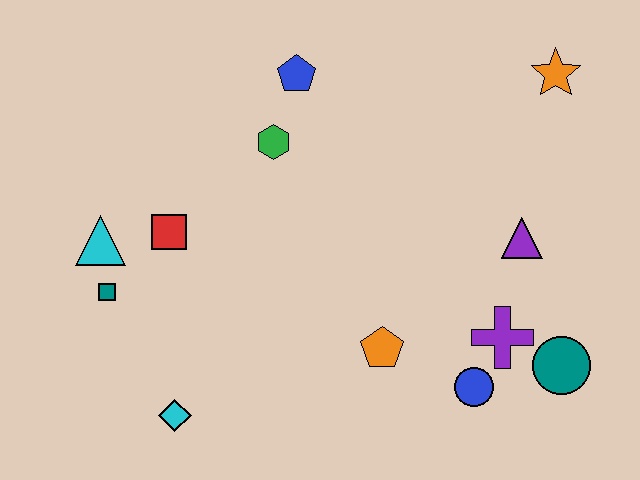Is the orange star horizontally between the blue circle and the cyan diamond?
No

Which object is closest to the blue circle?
The purple cross is closest to the blue circle.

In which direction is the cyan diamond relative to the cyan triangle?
The cyan diamond is below the cyan triangle.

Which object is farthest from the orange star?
The cyan diamond is farthest from the orange star.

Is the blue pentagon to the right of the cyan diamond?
Yes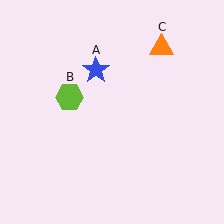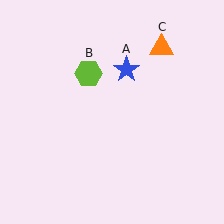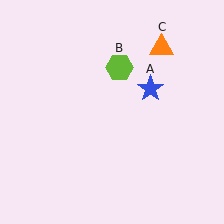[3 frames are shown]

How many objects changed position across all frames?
2 objects changed position: blue star (object A), lime hexagon (object B).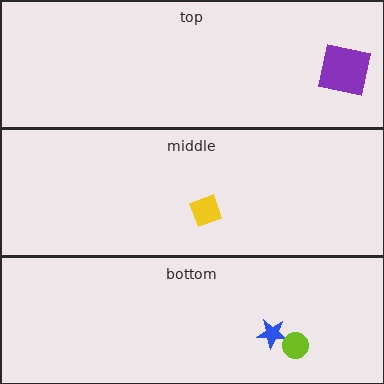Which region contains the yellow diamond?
The middle region.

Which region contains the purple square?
The top region.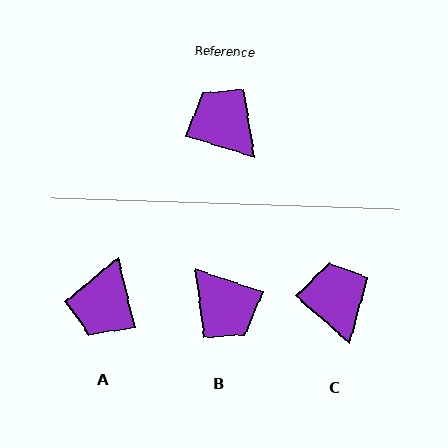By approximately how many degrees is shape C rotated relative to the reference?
Approximately 25 degrees clockwise.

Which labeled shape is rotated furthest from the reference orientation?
B, about 178 degrees away.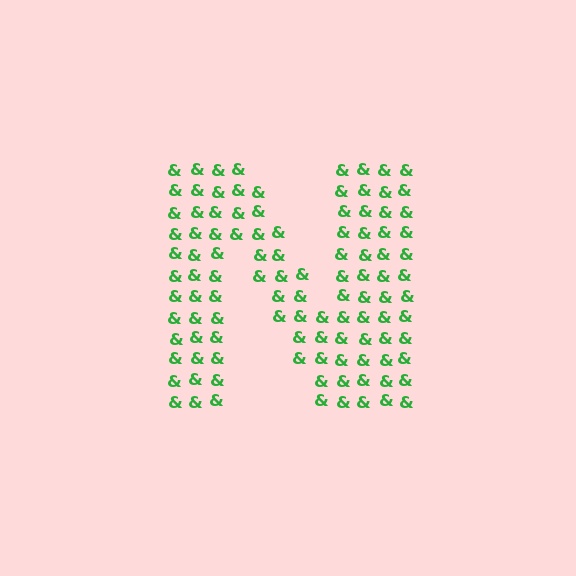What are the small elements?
The small elements are ampersands.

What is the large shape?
The large shape is the letter N.